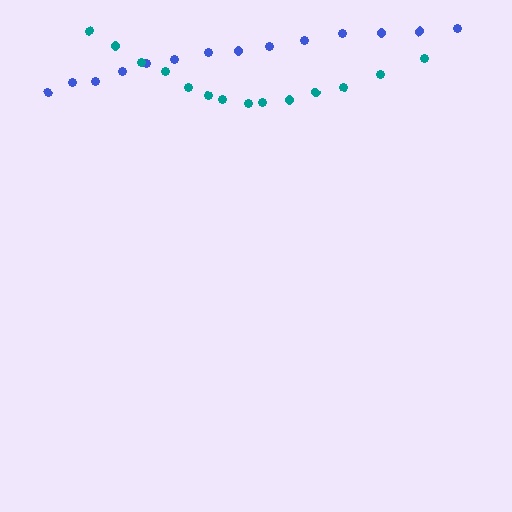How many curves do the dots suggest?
There are 2 distinct paths.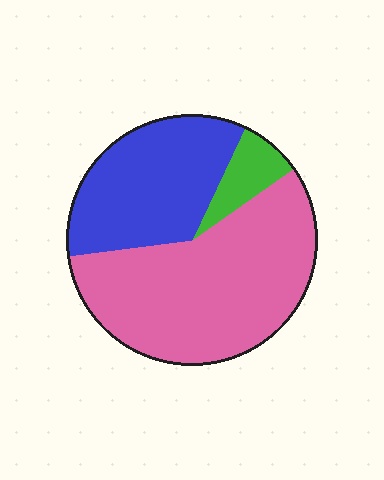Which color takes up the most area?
Pink, at roughly 55%.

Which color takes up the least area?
Green, at roughly 10%.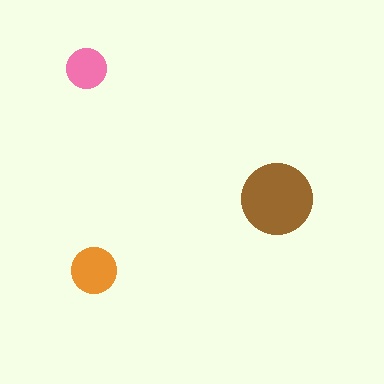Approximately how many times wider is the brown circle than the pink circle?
About 1.5 times wider.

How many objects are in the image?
There are 3 objects in the image.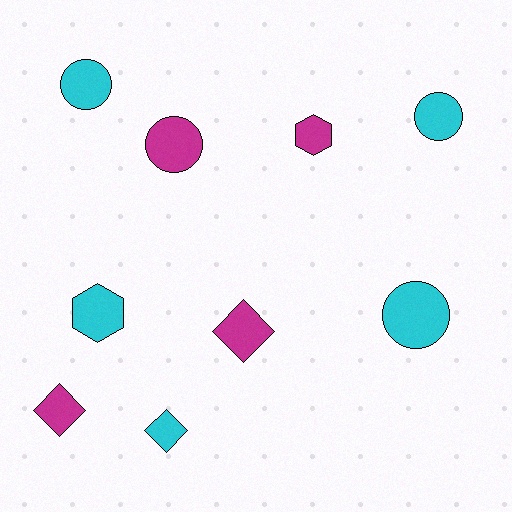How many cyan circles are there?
There are 3 cyan circles.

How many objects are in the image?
There are 9 objects.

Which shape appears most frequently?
Circle, with 4 objects.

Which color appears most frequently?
Cyan, with 5 objects.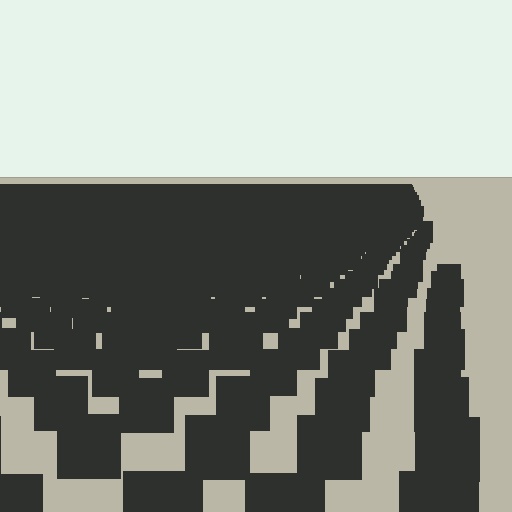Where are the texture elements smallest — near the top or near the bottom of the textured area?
Near the top.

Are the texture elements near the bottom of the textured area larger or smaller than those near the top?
Larger. Near the bottom, elements are closer to the viewer and appear at a bigger on-screen size.